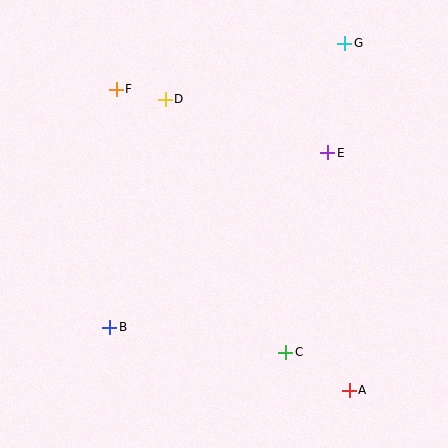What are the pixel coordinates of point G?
Point G is at (345, 43).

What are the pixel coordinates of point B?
Point B is at (110, 327).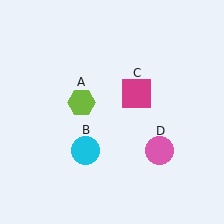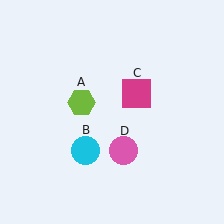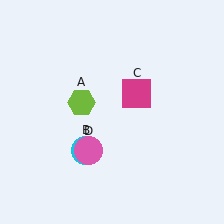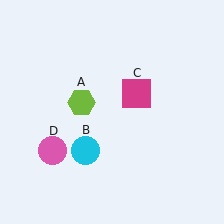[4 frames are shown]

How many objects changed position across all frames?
1 object changed position: pink circle (object D).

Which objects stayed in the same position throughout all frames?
Lime hexagon (object A) and cyan circle (object B) and magenta square (object C) remained stationary.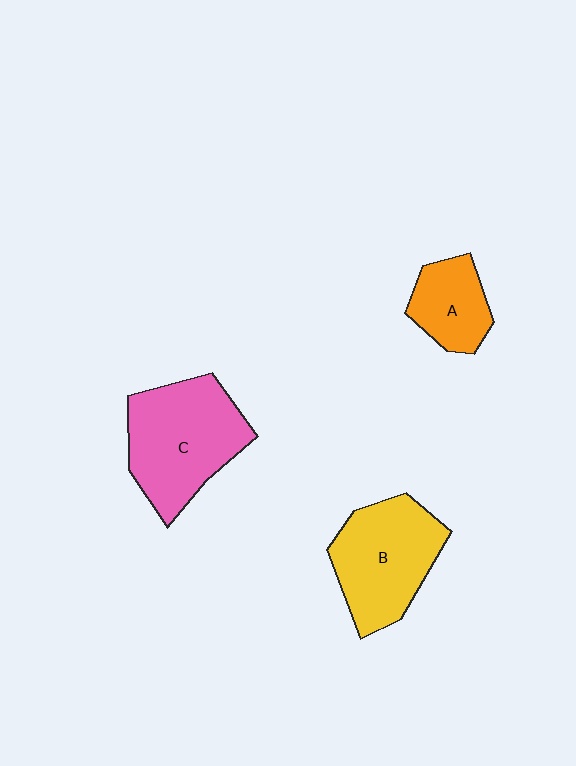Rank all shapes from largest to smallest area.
From largest to smallest: C (pink), B (yellow), A (orange).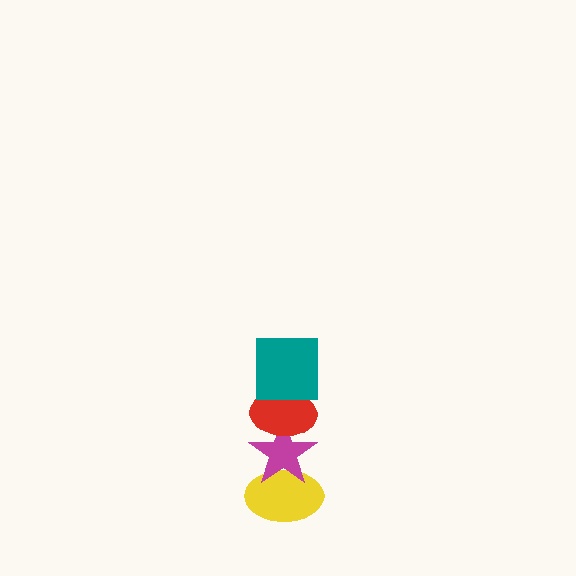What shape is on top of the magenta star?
The red ellipse is on top of the magenta star.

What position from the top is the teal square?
The teal square is 1st from the top.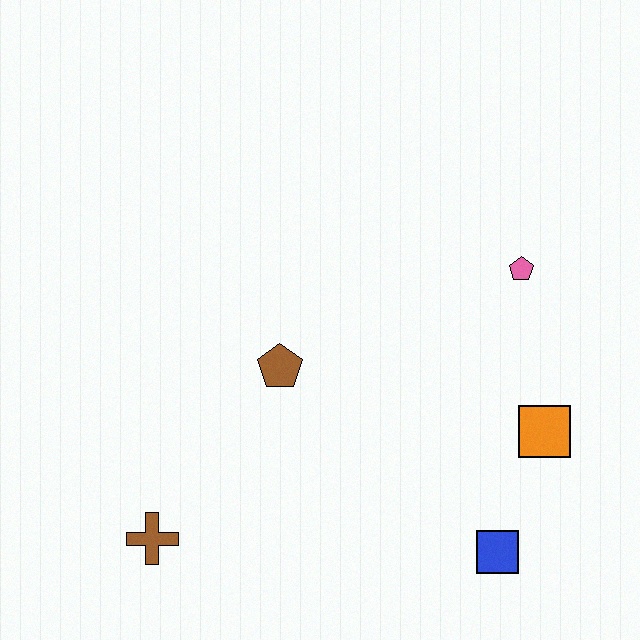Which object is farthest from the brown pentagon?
The blue square is farthest from the brown pentagon.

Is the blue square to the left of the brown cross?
No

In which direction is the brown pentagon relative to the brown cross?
The brown pentagon is above the brown cross.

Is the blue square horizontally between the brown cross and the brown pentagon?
No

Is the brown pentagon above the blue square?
Yes